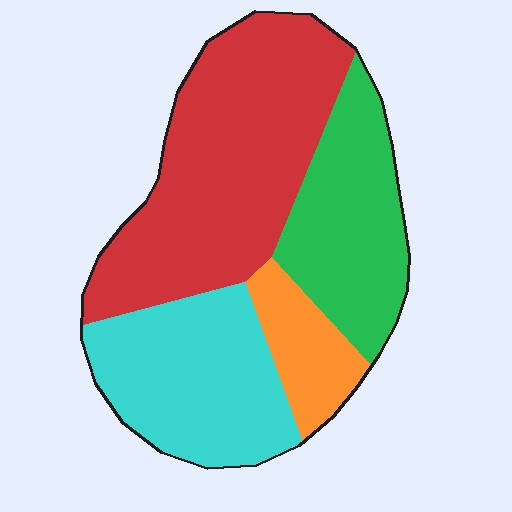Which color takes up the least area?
Orange, at roughly 10%.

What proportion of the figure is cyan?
Cyan covers 26% of the figure.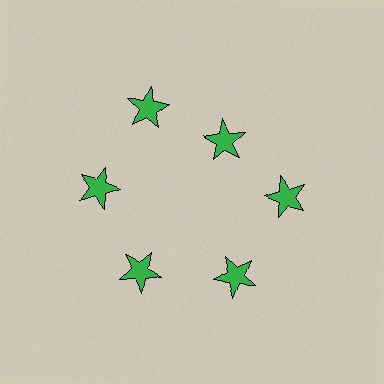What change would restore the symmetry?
The symmetry would be restored by moving it outward, back onto the ring so that all 6 stars sit at equal angles and equal distance from the center.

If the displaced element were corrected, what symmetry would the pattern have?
It would have 6-fold rotational symmetry — the pattern would map onto itself every 60 degrees.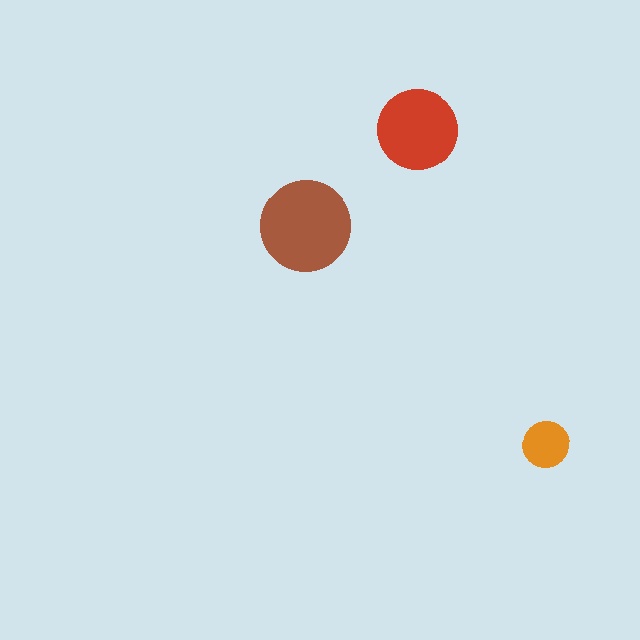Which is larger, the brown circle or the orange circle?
The brown one.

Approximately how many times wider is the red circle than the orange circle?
About 1.5 times wider.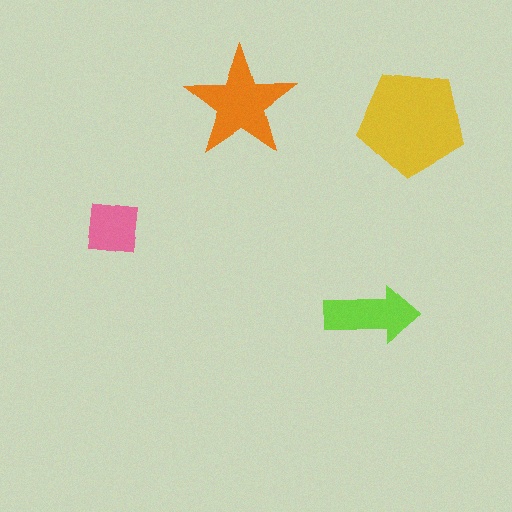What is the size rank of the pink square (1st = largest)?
4th.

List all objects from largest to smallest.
The yellow pentagon, the orange star, the lime arrow, the pink square.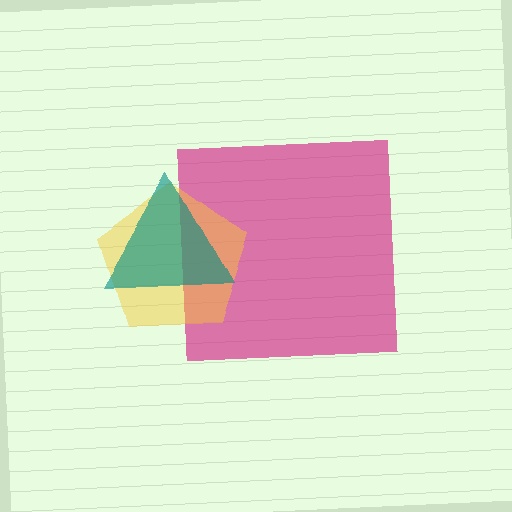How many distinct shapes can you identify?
There are 3 distinct shapes: a magenta square, a yellow pentagon, a teal triangle.